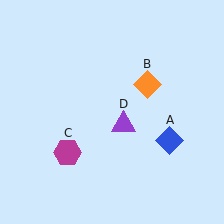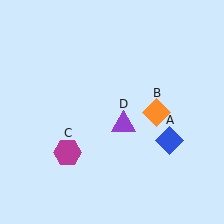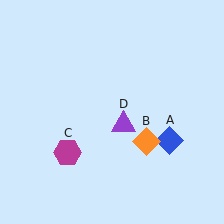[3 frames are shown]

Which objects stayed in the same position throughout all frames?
Blue diamond (object A) and magenta hexagon (object C) and purple triangle (object D) remained stationary.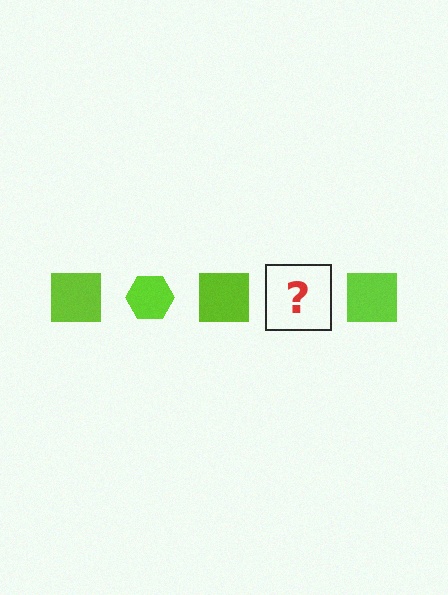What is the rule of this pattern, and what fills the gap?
The rule is that the pattern cycles through square, hexagon shapes in lime. The gap should be filled with a lime hexagon.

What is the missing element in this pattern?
The missing element is a lime hexagon.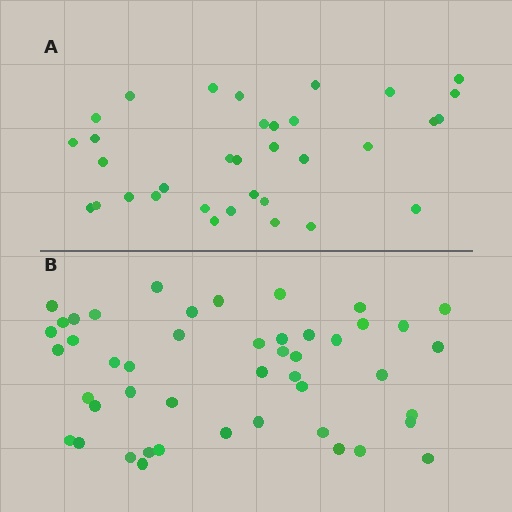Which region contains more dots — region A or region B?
Region B (the bottom region) has more dots.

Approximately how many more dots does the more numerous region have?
Region B has approximately 15 more dots than region A.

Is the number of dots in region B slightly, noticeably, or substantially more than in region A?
Region B has noticeably more, but not dramatically so. The ratio is roughly 1.4 to 1.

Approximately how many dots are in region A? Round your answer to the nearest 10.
About 30 dots. (The exact count is 34, which rounds to 30.)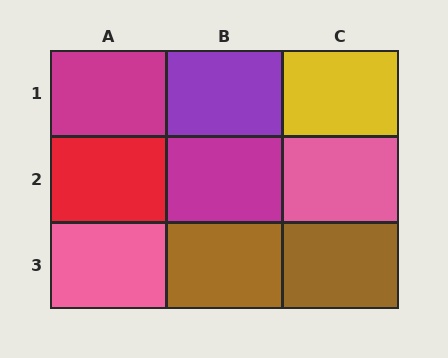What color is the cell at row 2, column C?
Pink.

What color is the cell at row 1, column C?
Yellow.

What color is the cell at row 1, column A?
Magenta.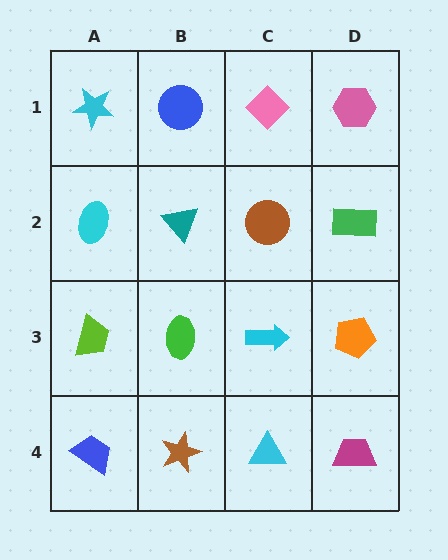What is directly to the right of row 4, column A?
A brown star.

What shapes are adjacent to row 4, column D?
An orange pentagon (row 3, column D), a cyan triangle (row 4, column C).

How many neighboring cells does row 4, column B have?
3.